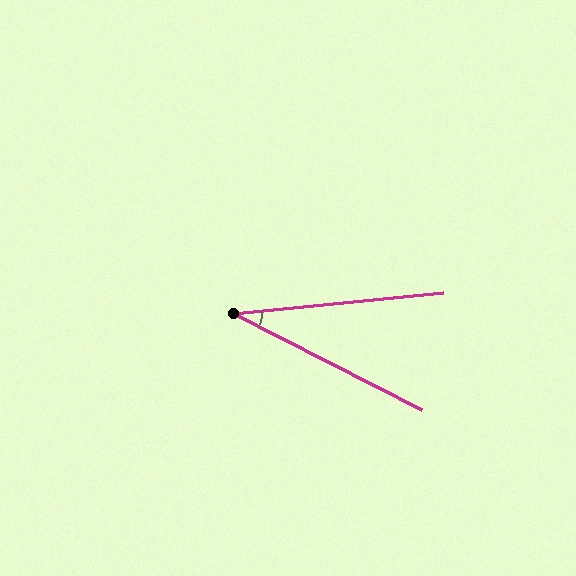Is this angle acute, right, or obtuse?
It is acute.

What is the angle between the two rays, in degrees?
Approximately 33 degrees.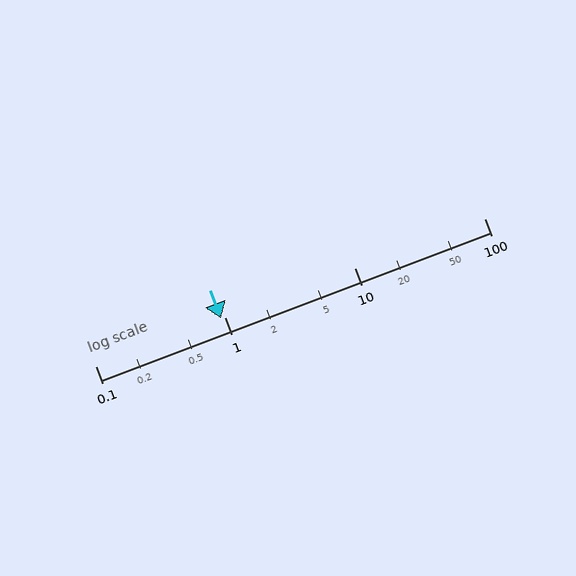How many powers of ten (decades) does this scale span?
The scale spans 3 decades, from 0.1 to 100.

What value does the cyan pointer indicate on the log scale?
The pointer indicates approximately 0.93.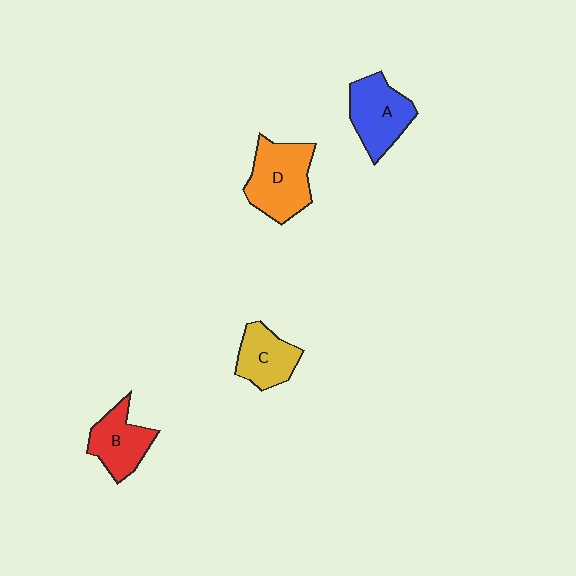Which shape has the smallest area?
Shape C (yellow).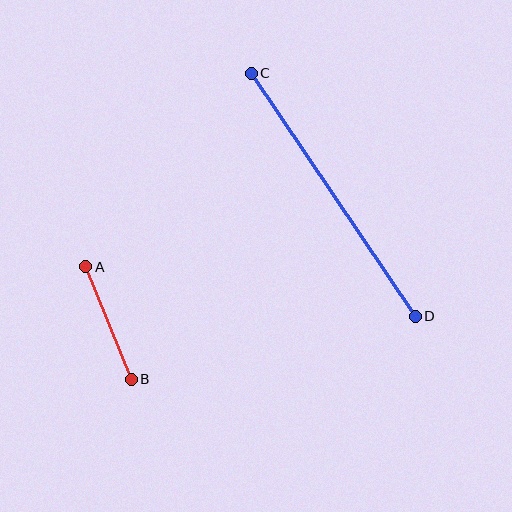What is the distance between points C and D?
The distance is approximately 293 pixels.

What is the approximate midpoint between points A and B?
The midpoint is at approximately (108, 323) pixels.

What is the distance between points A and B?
The distance is approximately 121 pixels.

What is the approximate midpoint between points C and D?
The midpoint is at approximately (333, 195) pixels.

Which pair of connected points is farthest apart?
Points C and D are farthest apart.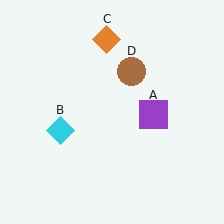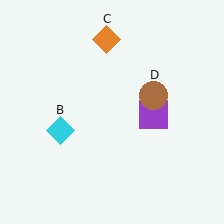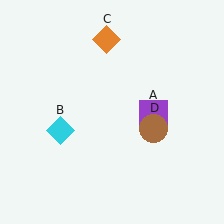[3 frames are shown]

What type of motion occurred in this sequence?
The brown circle (object D) rotated clockwise around the center of the scene.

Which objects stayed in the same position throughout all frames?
Purple square (object A) and cyan diamond (object B) and orange diamond (object C) remained stationary.